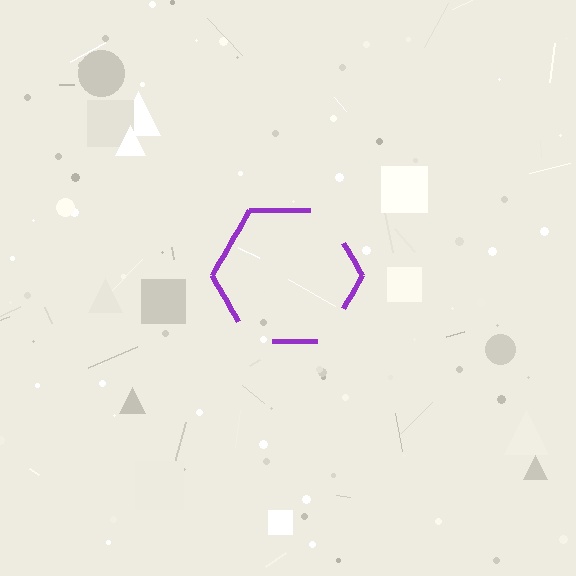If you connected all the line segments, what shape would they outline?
They would outline a hexagon.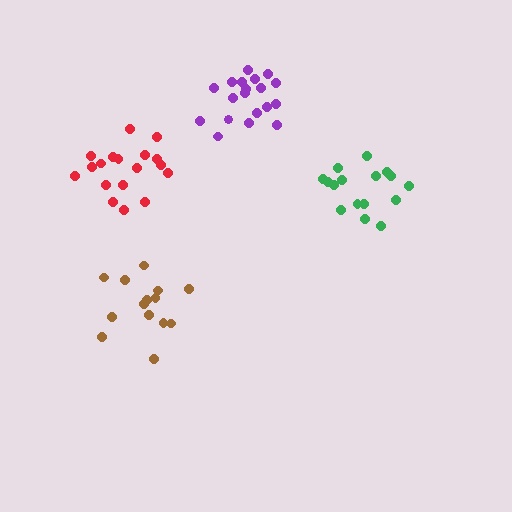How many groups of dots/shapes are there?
There are 4 groups.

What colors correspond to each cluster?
The clusters are colored: red, brown, purple, green.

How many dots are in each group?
Group 1: 18 dots, Group 2: 14 dots, Group 3: 19 dots, Group 4: 16 dots (67 total).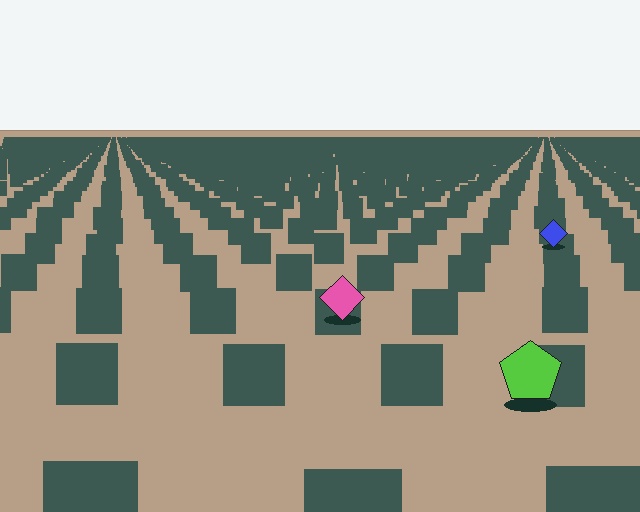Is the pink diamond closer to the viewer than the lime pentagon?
No. The lime pentagon is closer — you can tell from the texture gradient: the ground texture is coarser near it.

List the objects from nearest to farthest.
From nearest to farthest: the lime pentagon, the pink diamond, the blue diamond.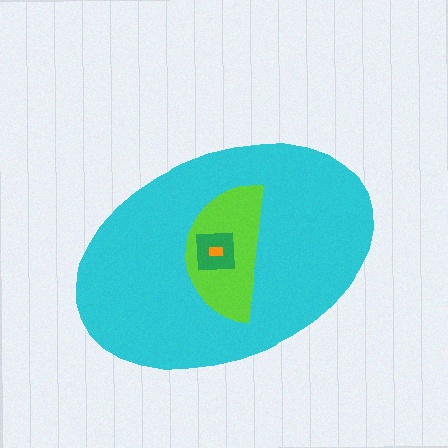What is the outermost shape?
The cyan ellipse.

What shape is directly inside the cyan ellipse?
The lime semicircle.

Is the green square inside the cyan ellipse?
Yes.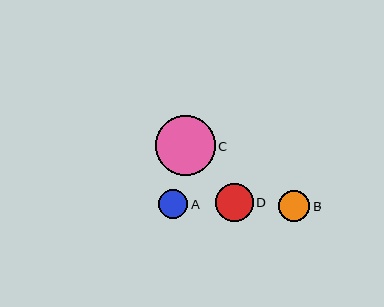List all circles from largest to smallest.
From largest to smallest: C, D, B, A.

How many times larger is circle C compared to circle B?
Circle C is approximately 1.9 times the size of circle B.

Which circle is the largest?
Circle C is the largest with a size of approximately 60 pixels.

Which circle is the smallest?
Circle A is the smallest with a size of approximately 29 pixels.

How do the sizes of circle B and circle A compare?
Circle B and circle A are approximately the same size.